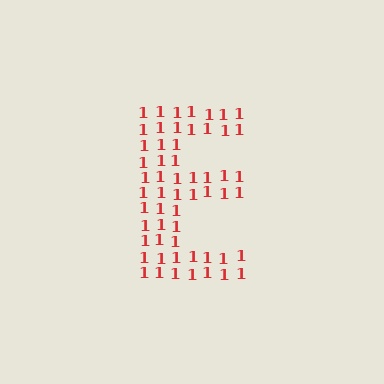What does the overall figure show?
The overall figure shows the letter E.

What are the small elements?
The small elements are digit 1's.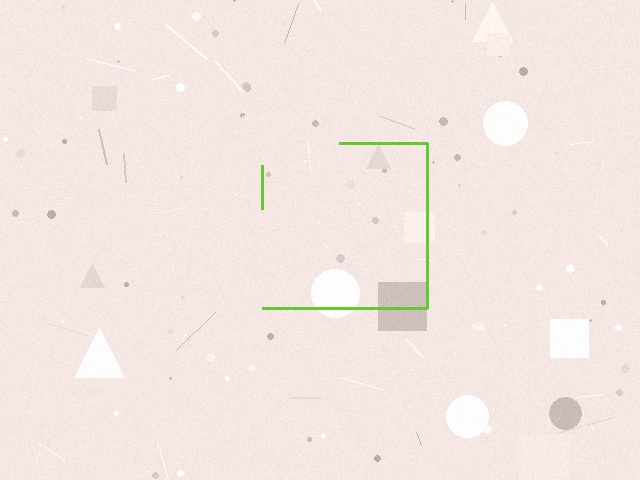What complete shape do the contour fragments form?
The contour fragments form a square.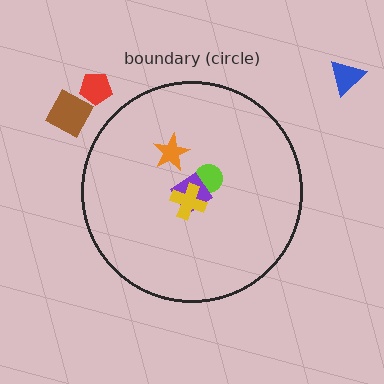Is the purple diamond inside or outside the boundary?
Inside.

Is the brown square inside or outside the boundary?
Outside.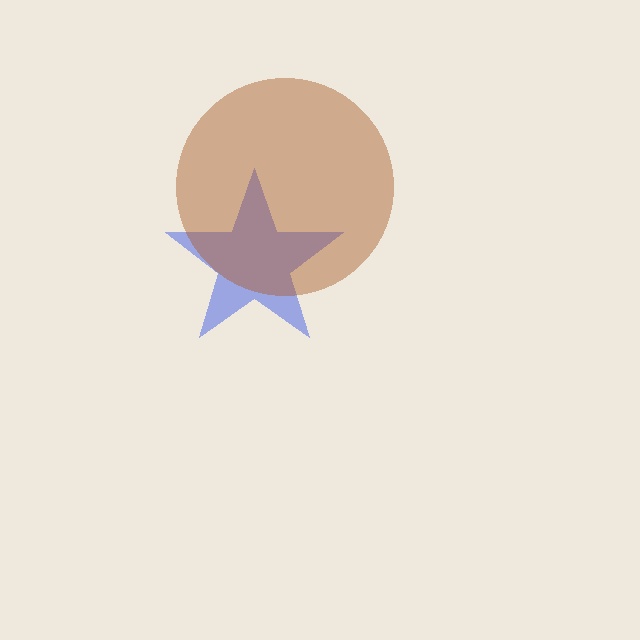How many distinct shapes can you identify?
There are 2 distinct shapes: a blue star, a brown circle.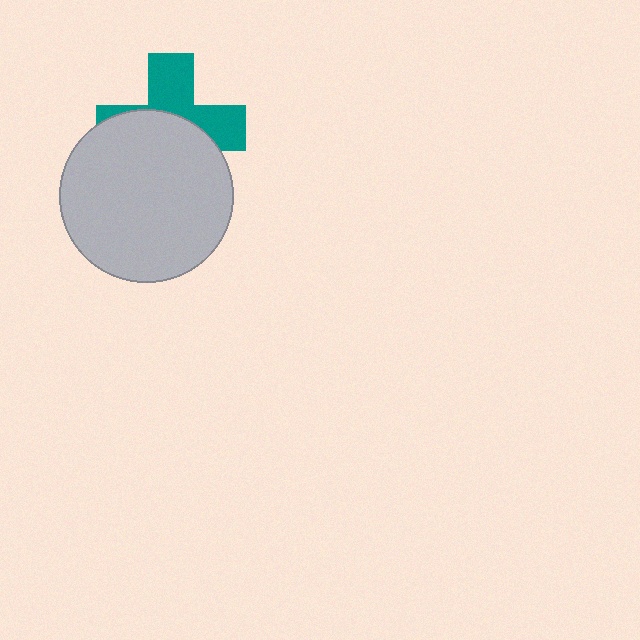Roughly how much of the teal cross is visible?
A small part of it is visible (roughly 44%).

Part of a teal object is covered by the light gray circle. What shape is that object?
It is a cross.